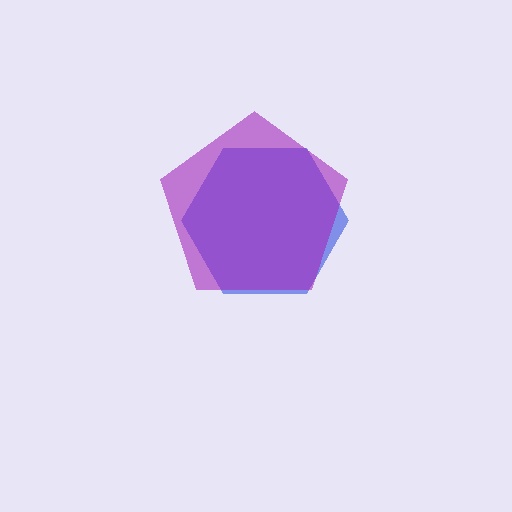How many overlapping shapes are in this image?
There are 2 overlapping shapes in the image.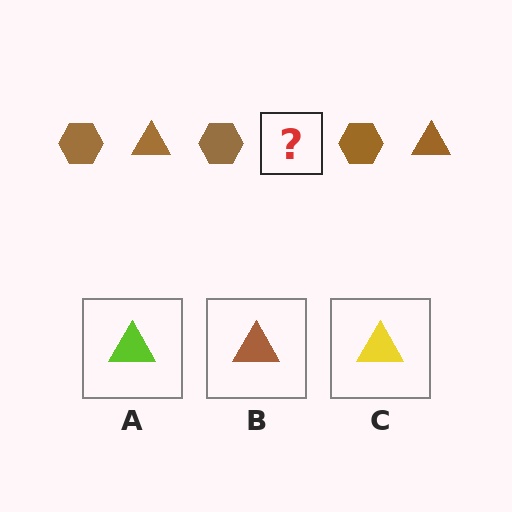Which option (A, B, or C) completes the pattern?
B.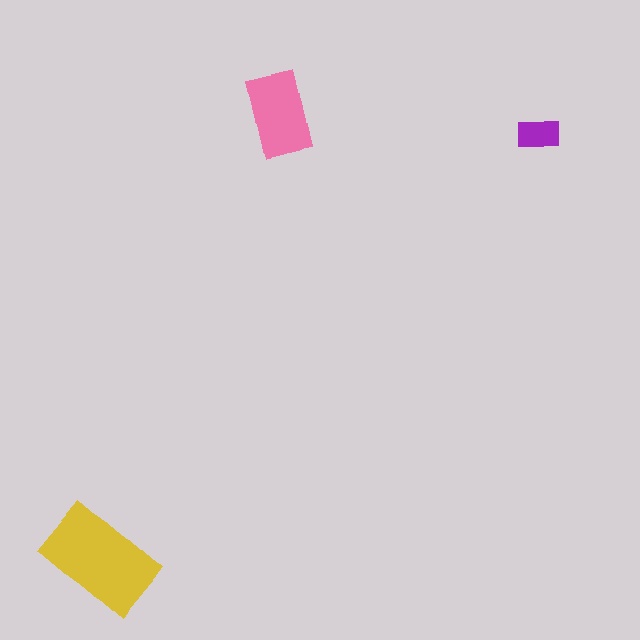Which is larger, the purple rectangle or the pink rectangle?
The pink one.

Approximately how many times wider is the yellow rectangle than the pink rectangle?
About 1.5 times wider.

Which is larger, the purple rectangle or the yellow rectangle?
The yellow one.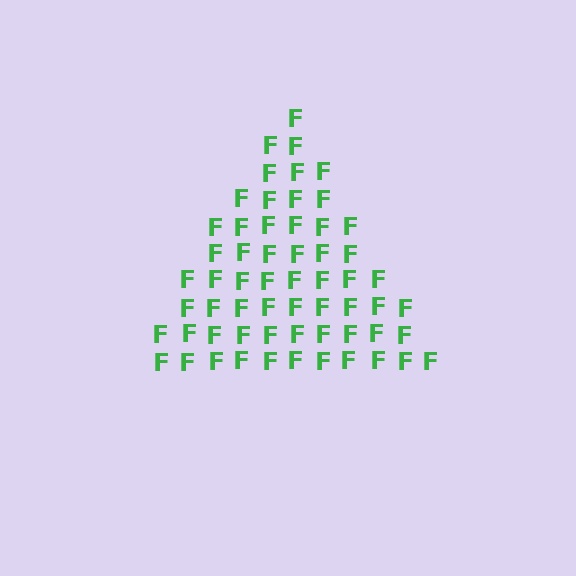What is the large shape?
The large shape is a triangle.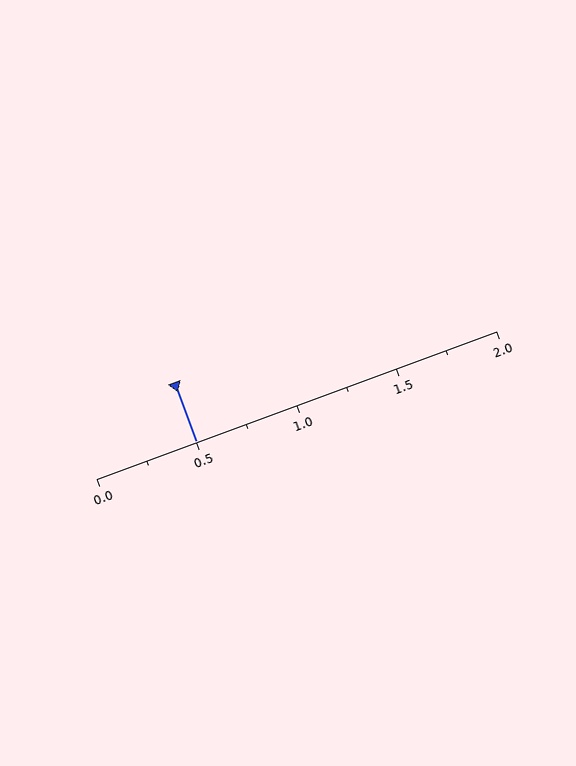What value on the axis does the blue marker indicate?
The marker indicates approximately 0.5.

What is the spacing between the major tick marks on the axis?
The major ticks are spaced 0.5 apart.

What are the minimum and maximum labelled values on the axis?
The axis runs from 0.0 to 2.0.